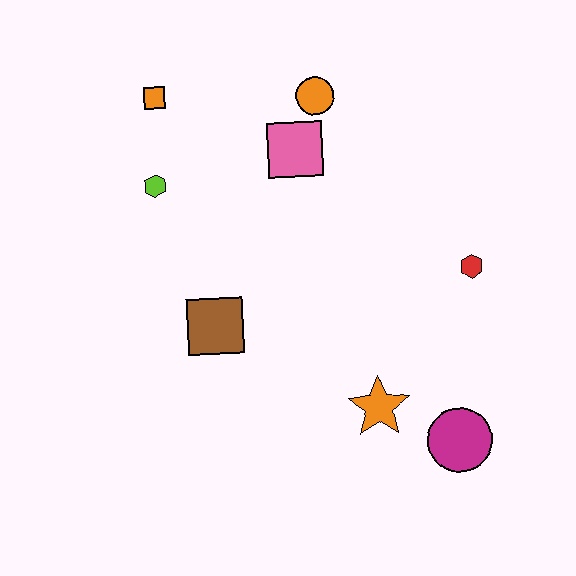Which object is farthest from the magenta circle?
The orange square is farthest from the magenta circle.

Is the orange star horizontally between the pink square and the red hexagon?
Yes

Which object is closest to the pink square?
The orange circle is closest to the pink square.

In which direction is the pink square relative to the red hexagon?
The pink square is to the left of the red hexagon.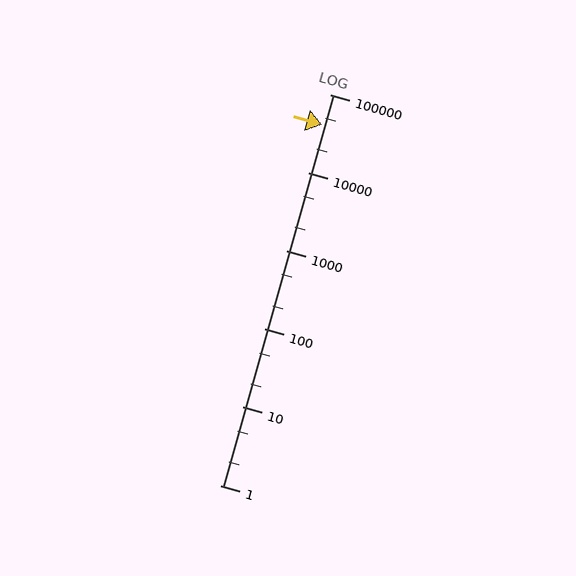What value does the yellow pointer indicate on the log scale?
The pointer indicates approximately 41000.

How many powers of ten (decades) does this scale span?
The scale spans 5 decades, from 1 to 100000.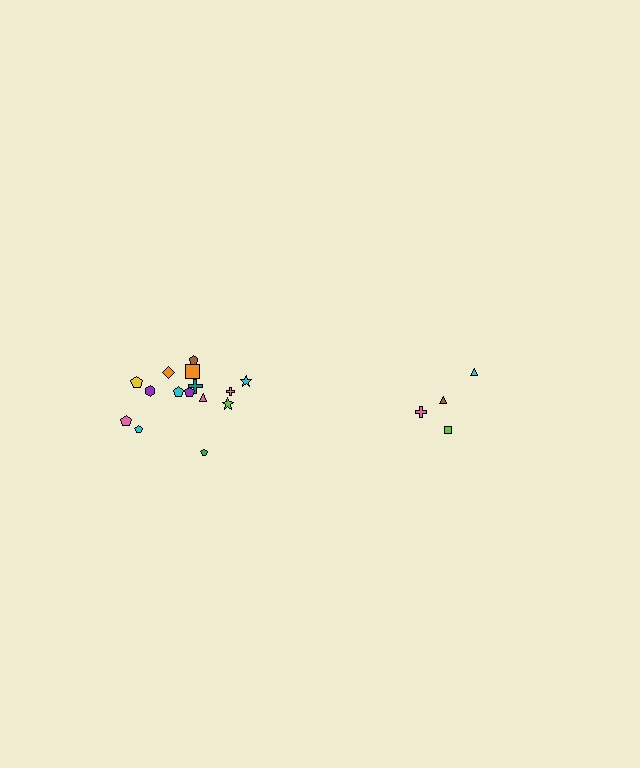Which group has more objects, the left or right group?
The left group.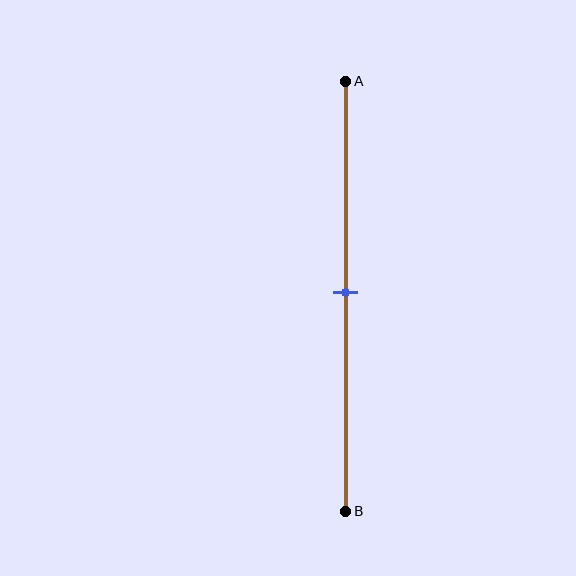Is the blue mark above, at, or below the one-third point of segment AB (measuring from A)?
The blue mark is below the one-third point of segment AB.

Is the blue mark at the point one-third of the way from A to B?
No, the mark is at about 50% from A, not at the 33% one-third point.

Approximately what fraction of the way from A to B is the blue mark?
The blue mark is approximately 50% of the way from A to B.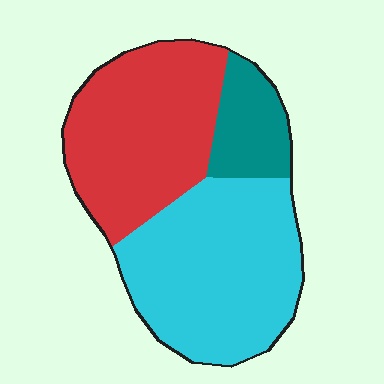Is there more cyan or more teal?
Cyan.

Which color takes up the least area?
Teal, at roughly 15%.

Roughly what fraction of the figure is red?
Red takes up about two fifths (2/5) of the figure.